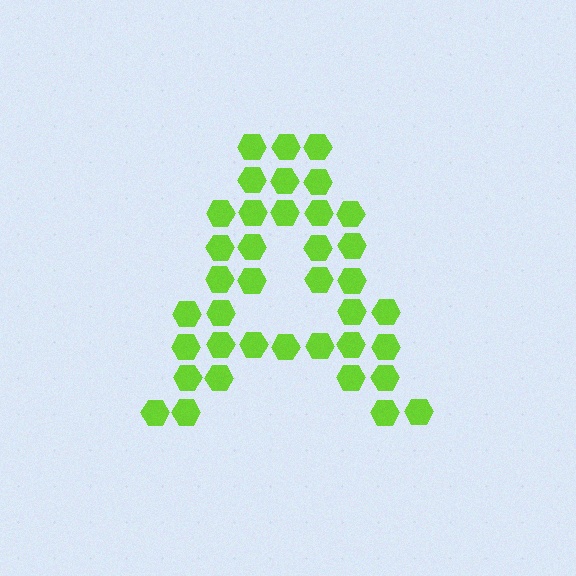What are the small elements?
The small elements are hexagons.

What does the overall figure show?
The overall figure shows the letter A.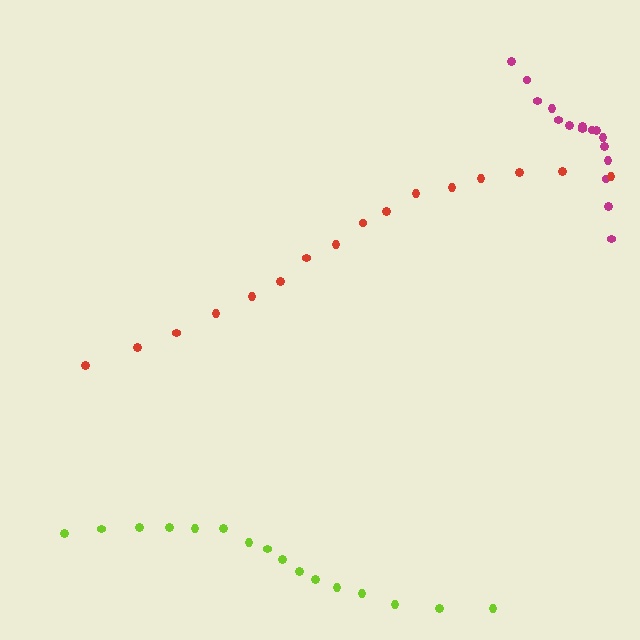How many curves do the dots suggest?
There are 3 distinct paths.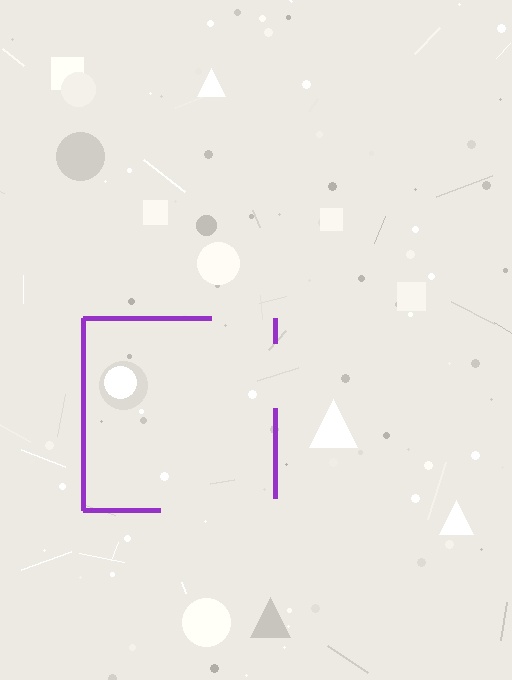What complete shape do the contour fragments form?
The contour fragments form a square.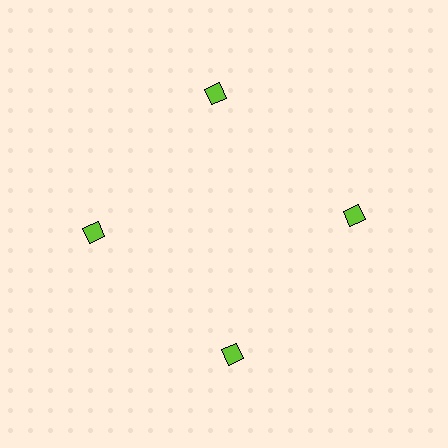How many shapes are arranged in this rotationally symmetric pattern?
There are 4 shapes, arranged in 4 groups of 1.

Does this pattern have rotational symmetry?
Yes, this pattern has 4-fold rotational symmetry. It looks the same after rotating 90 degrees around the center.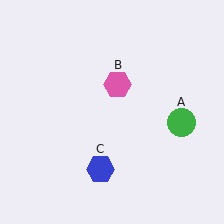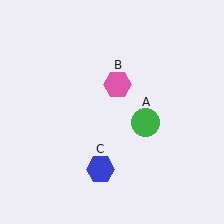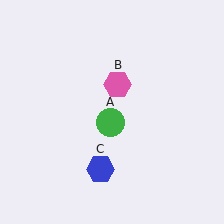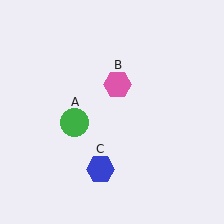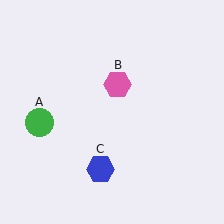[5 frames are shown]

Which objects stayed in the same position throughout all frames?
Pink hexagon (object B) and blue hexagon (object C) remained stationary.